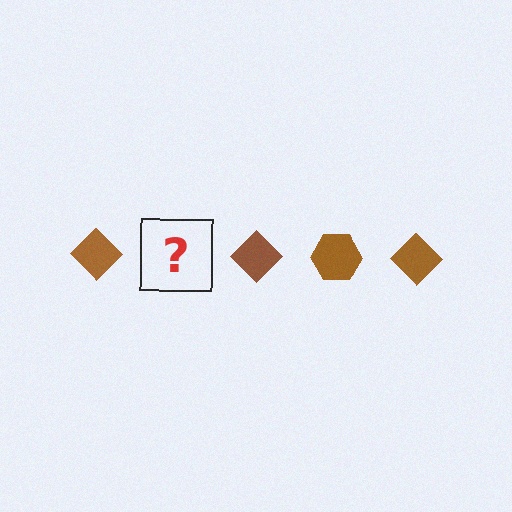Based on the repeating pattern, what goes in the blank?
The blank should be a brown hexagon.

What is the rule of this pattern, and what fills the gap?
The rule is that the pattern cycles through diamond, hexagon shapes in brown. The gap should be filled with a brown hexagon.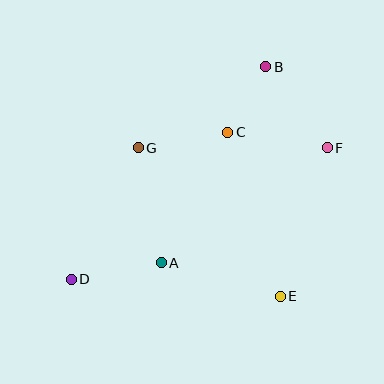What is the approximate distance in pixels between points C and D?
The distance between C and D is approximately 215 pixels.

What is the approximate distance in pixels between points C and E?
The distance between C and E is approximately 172 pixels.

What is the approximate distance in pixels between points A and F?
The distance between A and F is approximately 202 pixels.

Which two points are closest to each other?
Points B and C are closest to each other.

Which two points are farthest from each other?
Points B and D are farthest from each other.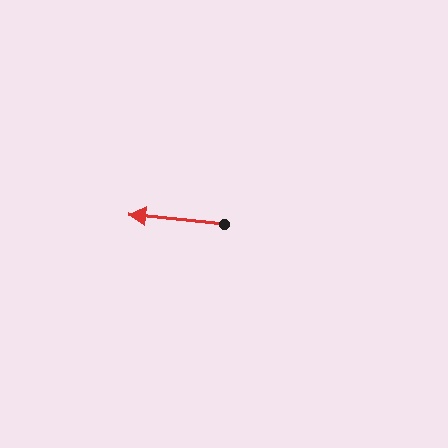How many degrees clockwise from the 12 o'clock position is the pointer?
Approximately 276 degrees.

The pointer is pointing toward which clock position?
Roughly 9 o'clock.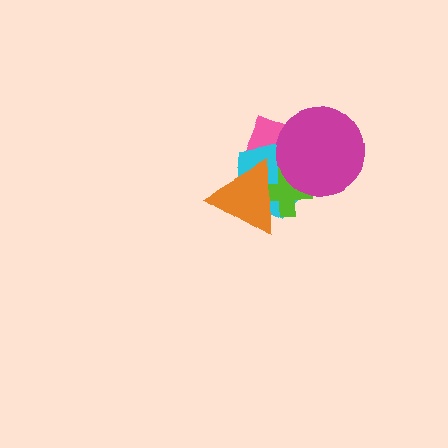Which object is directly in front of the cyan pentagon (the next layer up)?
The lime cross is directly in front of the cyan pentagon.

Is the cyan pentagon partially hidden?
Yes, it is partially covered by another shape.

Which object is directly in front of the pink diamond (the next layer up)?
The cyan pentagon is directly in front of the pink diamond.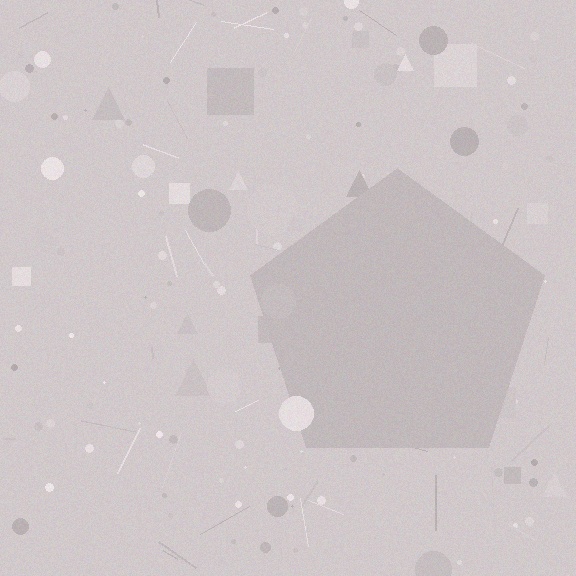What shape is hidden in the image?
A pentagon is hidden in the image.